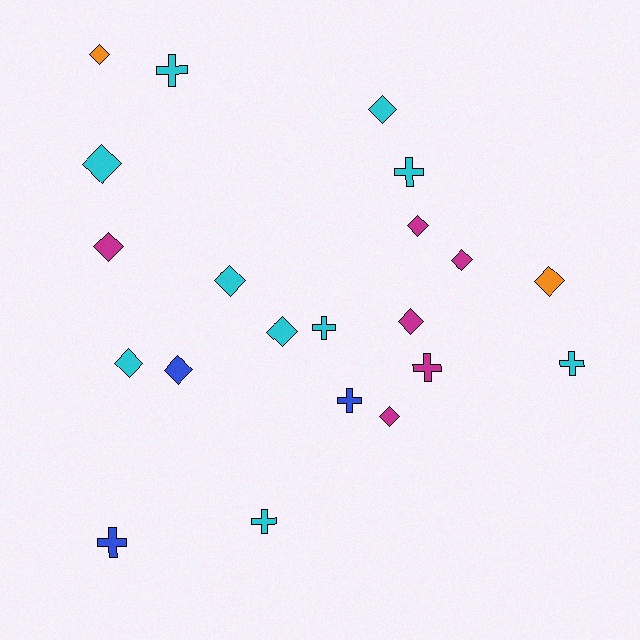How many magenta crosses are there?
There is 1 magenta cross.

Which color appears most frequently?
Cyan, with 10 objects.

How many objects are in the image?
There are 21 objects.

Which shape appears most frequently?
Diamond, with 13 objects.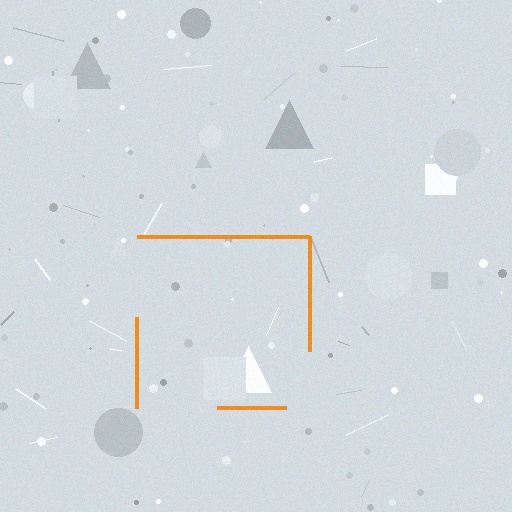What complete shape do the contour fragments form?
The contour fragments form a square.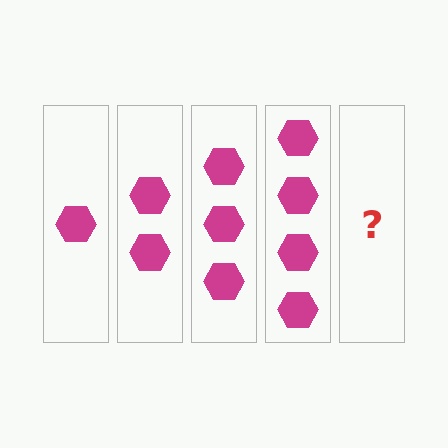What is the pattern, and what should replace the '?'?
The pattern is that each step adds one more hexagon. The '?' should be 5 hexagons.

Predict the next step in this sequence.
The next step is 5 hexagons.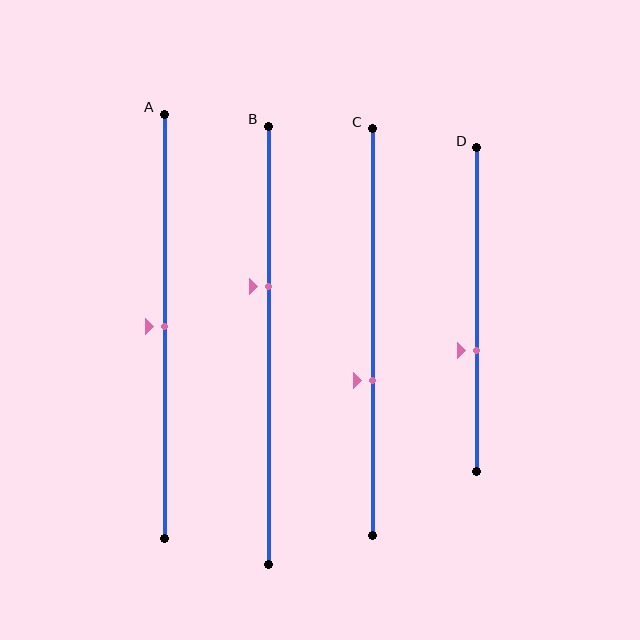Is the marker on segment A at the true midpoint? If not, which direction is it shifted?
Yes, the marker on segment A is at the true midpoint.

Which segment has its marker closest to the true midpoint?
Segment A has its marker closest to the true midpoint.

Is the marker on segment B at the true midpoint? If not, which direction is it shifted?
No, the marker on segment B is shifted upward by about 13% of the segment length.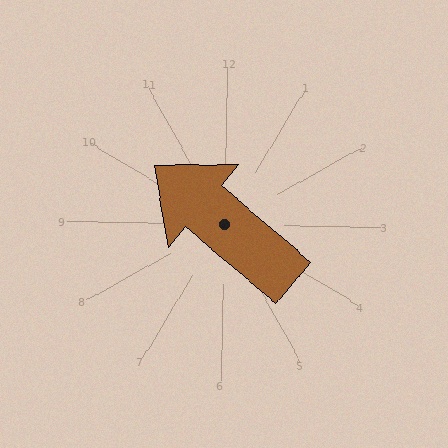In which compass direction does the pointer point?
Northwest.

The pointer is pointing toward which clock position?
Roughly 10 o'clock.